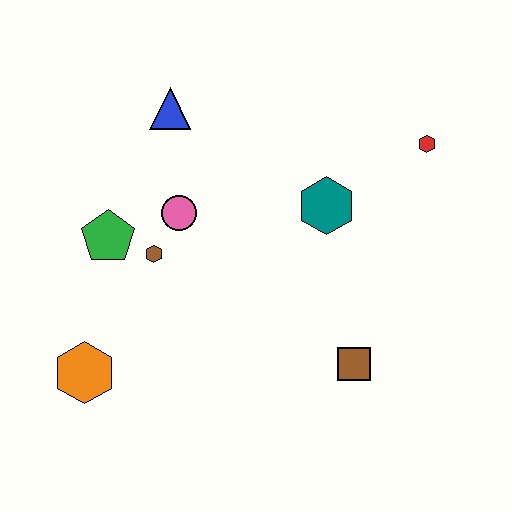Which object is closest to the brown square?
The teal hexagon is closest to the brown square.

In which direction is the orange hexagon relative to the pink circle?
The orange hexagon is below the pink circle.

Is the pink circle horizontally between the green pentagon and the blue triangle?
No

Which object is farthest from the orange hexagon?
The red hexagon is farthest from the orange hexagon.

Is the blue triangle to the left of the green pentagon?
No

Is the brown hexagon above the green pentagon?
No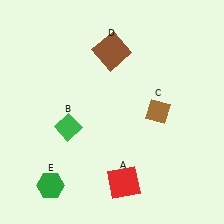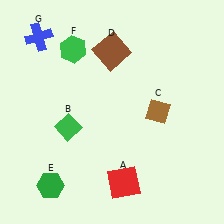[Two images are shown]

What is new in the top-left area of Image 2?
A blue cross (G) was added in the top-left area of Image 2.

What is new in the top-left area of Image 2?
A green hexagon (F) was added in the top-left area of Image 2.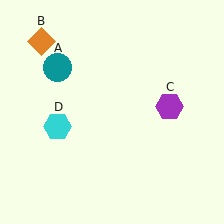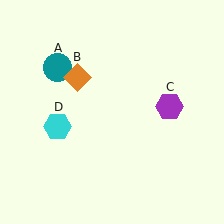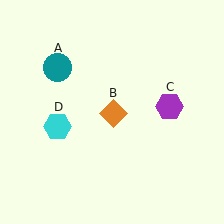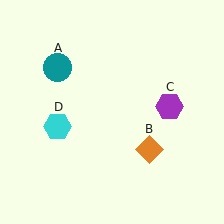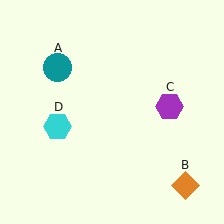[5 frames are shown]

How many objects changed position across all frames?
1 object changed position: orange diamond (object B).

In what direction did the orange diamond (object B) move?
The orange diamond (object B) moved down and to the right.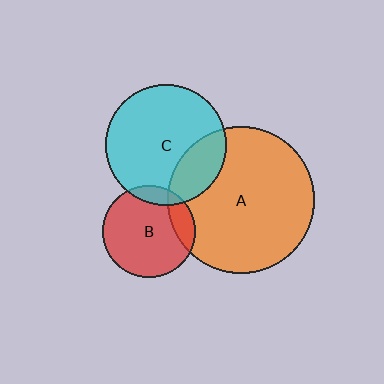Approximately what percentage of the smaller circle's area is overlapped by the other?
Approximately 10%.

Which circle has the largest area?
Circle A (orange).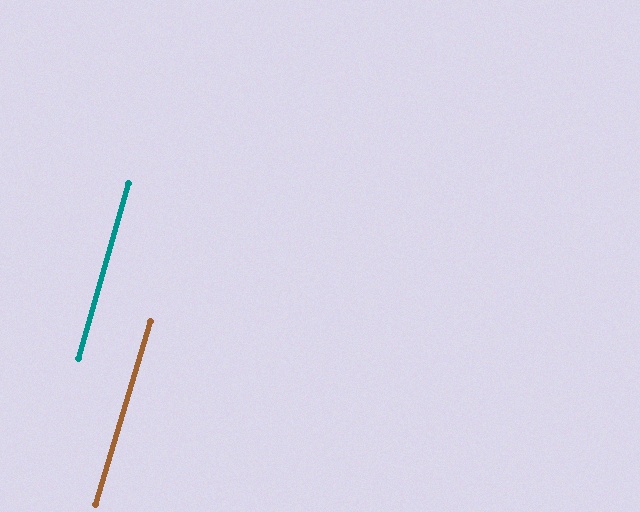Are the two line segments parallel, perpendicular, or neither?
Parallel — their directions differ by only 0.9°.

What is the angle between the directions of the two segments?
Approximately 1 degree.